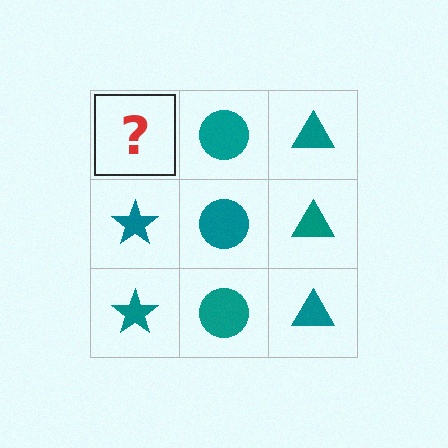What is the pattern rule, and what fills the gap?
The rule is that each column has a consistent shape. The gap should be filled with a teal star.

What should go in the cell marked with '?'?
The missing cell should contain a teal star.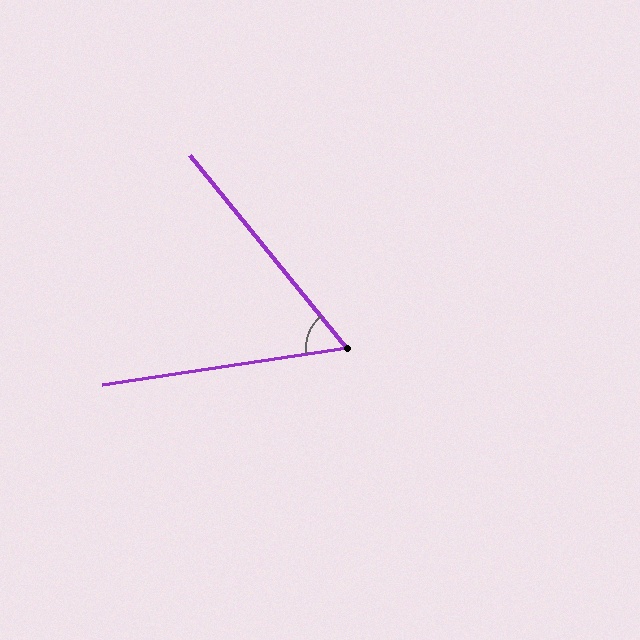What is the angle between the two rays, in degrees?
Approximately 60 degrees.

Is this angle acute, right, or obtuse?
It is acute.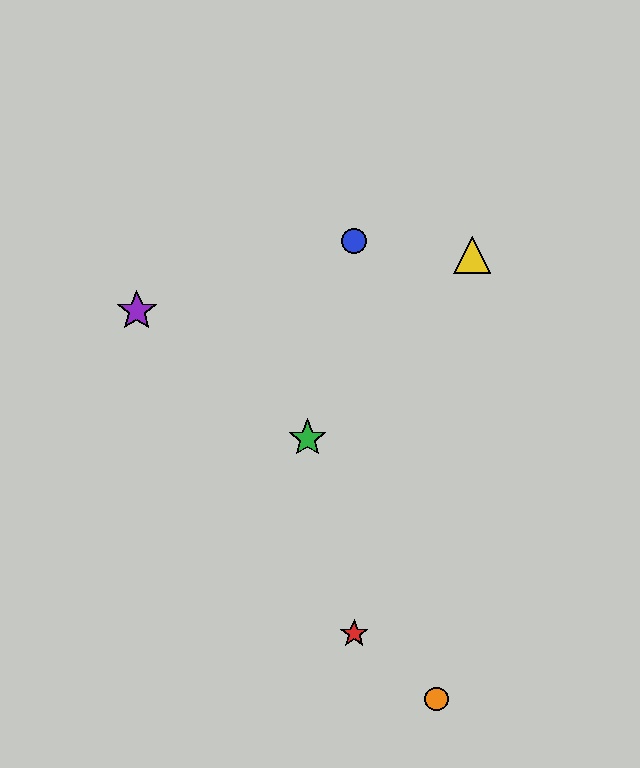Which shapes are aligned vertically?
The red star, the blue circle are aligned vertically.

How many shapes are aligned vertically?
2 shapes (the red star, the blue circle) are aligned vertically.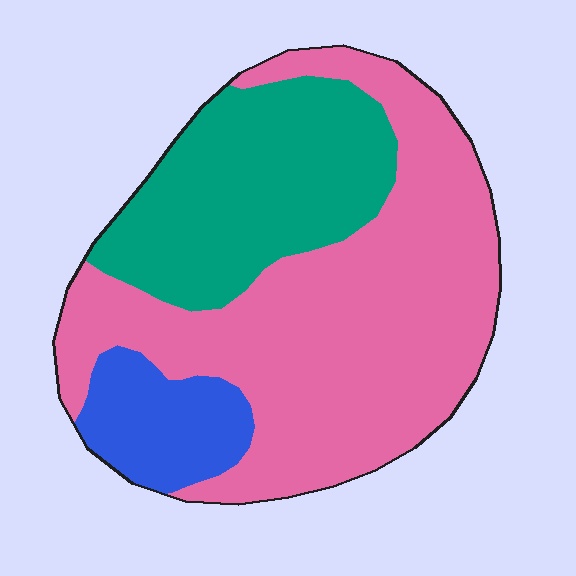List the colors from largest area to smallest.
From largest to smallest: pink, teal, blue.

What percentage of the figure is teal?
Teal covers roughly 30% of the figure.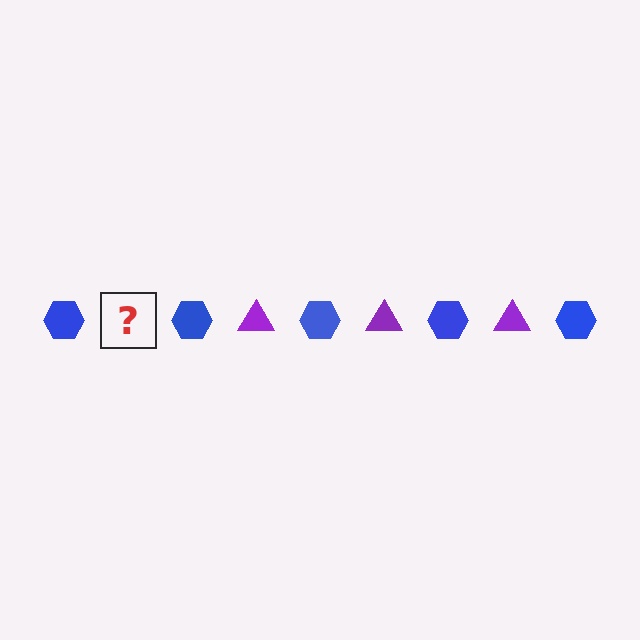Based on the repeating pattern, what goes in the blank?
The blank should be a purple triangle.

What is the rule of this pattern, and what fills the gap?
The rule is that the pattern alternates between blue hexagon and purple triangle. The gap should be filled with a purple triangle.